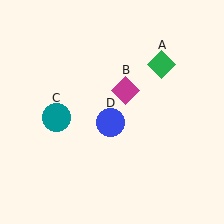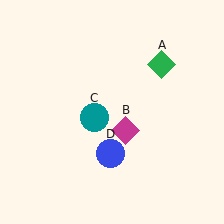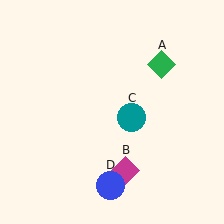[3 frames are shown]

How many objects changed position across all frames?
3 objects changed position: magenta diamond (object B), teal circle (object C), blue circle (object D).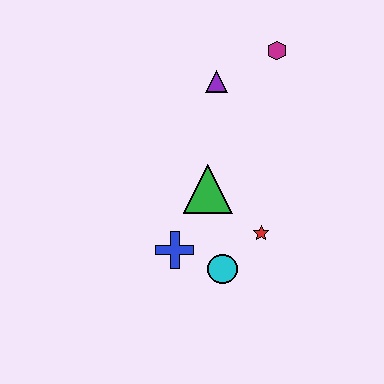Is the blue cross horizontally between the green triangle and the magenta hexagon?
No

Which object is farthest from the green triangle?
The magenta hexagon is farthest from the green triangle.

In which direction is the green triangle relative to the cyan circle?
The green triangle is above the cyan circle.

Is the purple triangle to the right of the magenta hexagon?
No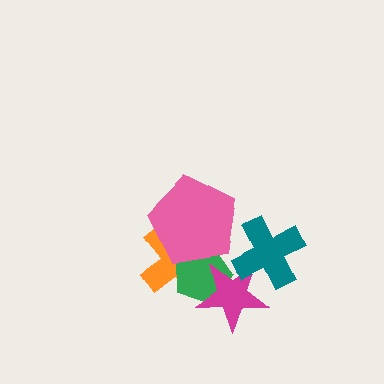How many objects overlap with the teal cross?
1 object overlaps with the teal cross.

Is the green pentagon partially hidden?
Yes, it is partially covered by another shape.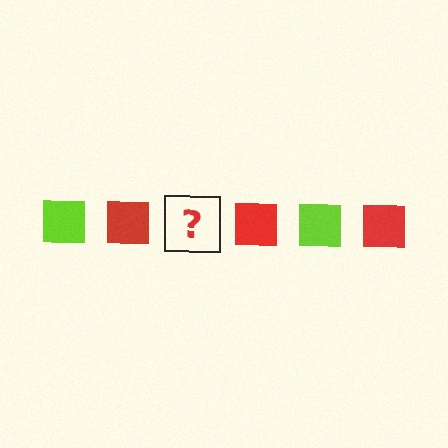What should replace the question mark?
The question mark should be replaced with a lime square.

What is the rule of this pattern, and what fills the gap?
The rule is that the pattern cycles through lime, red squares. The gap should be filled with a lime square.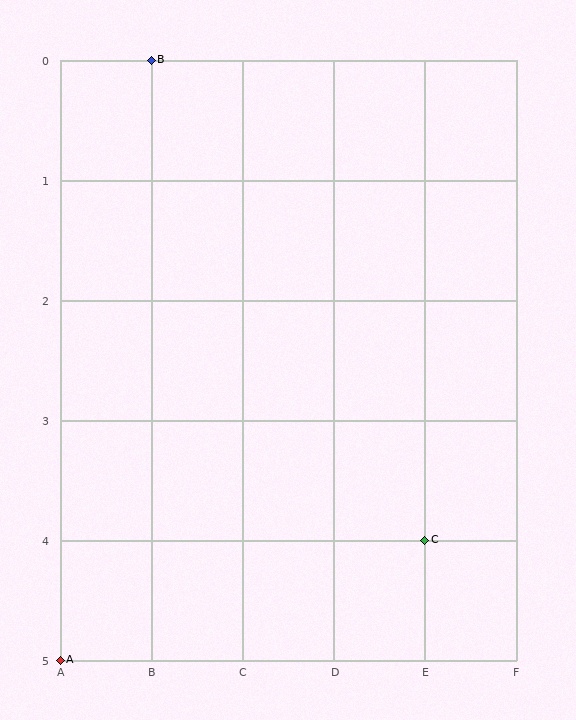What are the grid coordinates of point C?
Point C is at grid coordinates (E, 4).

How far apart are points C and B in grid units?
Points C and B are 3 columns and 4 rows apart (about 5.0 grid units diagonally).